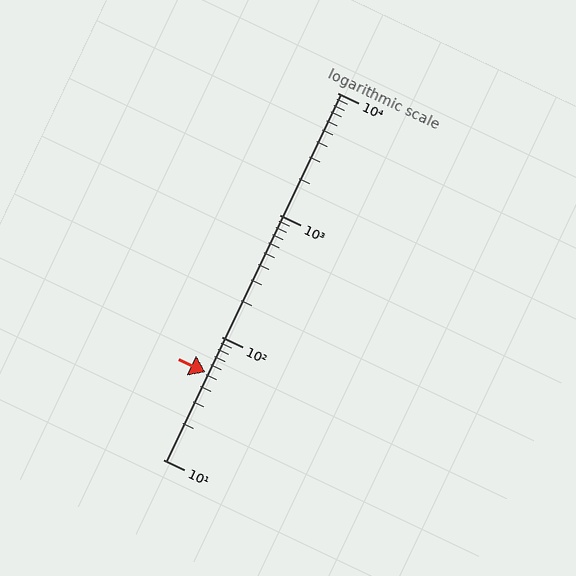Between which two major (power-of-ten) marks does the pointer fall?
The pointer is between 10 and 100.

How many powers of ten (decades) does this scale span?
The scale spans 3 decades, from 10 to 10000.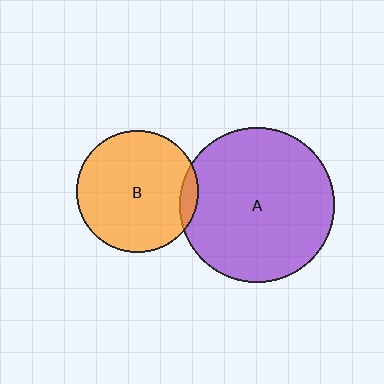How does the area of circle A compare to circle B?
Approximately 1.6 times.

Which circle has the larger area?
Circle A (purple).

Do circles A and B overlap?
Yes.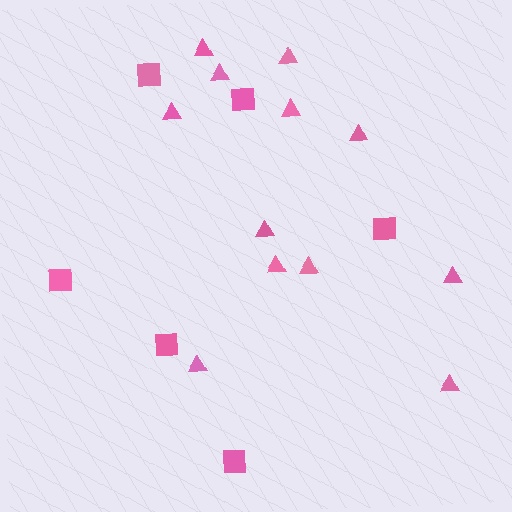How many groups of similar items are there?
There are 2 groups: one group of squares (6) and one group of triangles (12).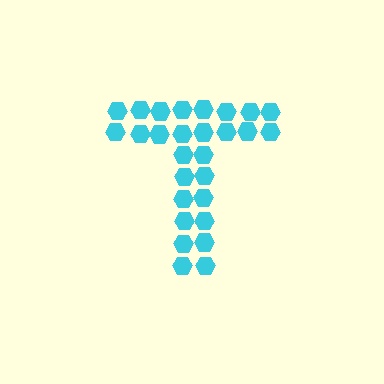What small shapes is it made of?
It is made of small hexagons.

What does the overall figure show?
The overall figure shows the letter T.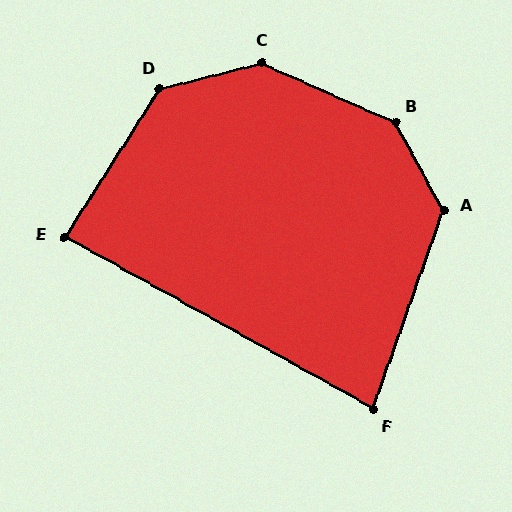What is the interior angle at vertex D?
Approximately 137 degrees (obtuse).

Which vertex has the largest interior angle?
B, at approximately 143 degrees.